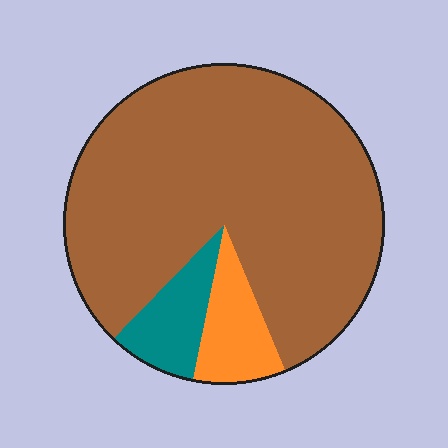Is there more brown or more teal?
Brown.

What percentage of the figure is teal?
Teal takes up less than a quarter of the figure.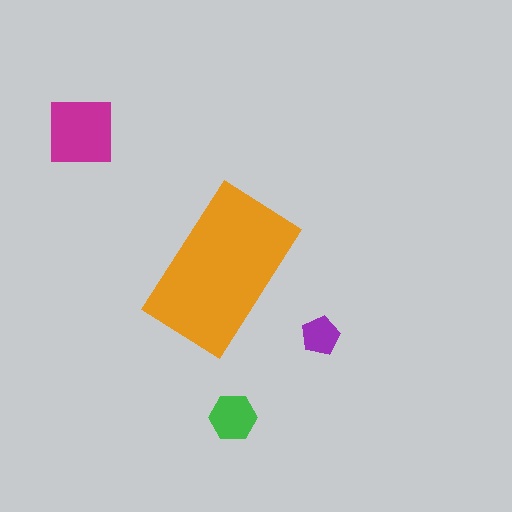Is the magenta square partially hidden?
No, the magenta square is fully visible.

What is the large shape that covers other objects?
An orange rectangle.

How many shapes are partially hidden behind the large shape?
0 shapes are partially hidden.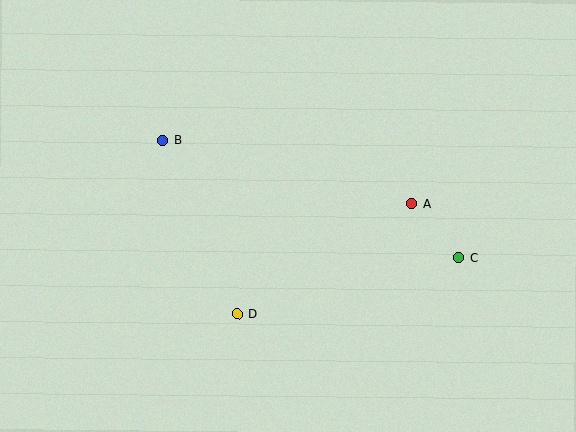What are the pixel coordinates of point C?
Point C is at (458, 258).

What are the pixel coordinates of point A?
Point A is at (412, 204).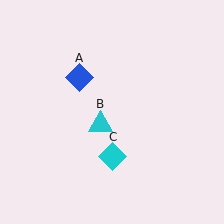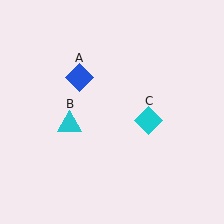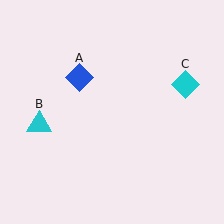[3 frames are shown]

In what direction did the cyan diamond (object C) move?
The cyan diamond (object C) moved up and to the right.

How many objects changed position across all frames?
2 objects changed position: cyan triangle (object B), cyan diamond (object C).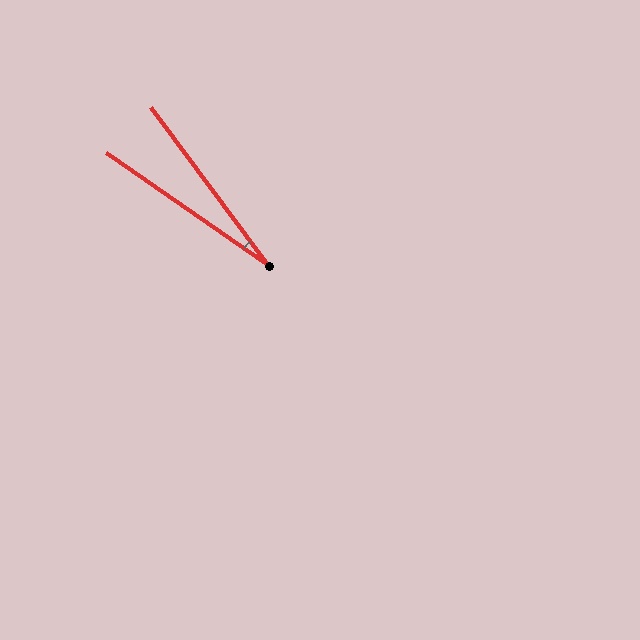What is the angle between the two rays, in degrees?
Approximately 19 degrees.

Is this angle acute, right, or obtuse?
It is acute.